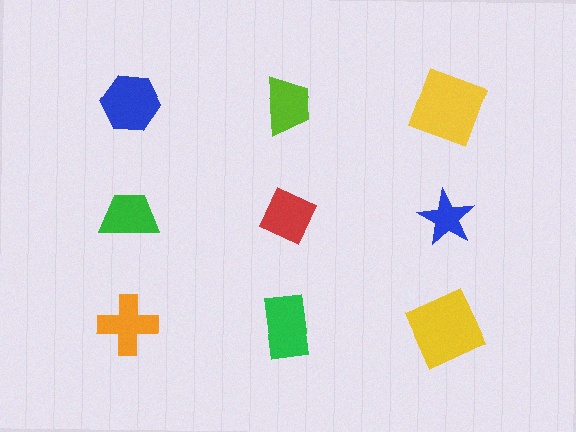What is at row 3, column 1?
An orange cross.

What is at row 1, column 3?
A yellow square.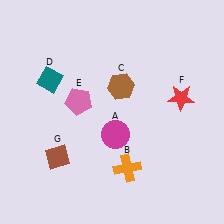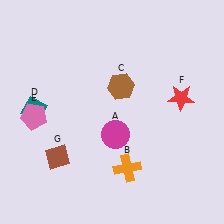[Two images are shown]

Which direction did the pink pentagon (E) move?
The pink pentagon (E) moved left.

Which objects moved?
The objects that moved are: the teal diamond (D), the pink pentagon (E).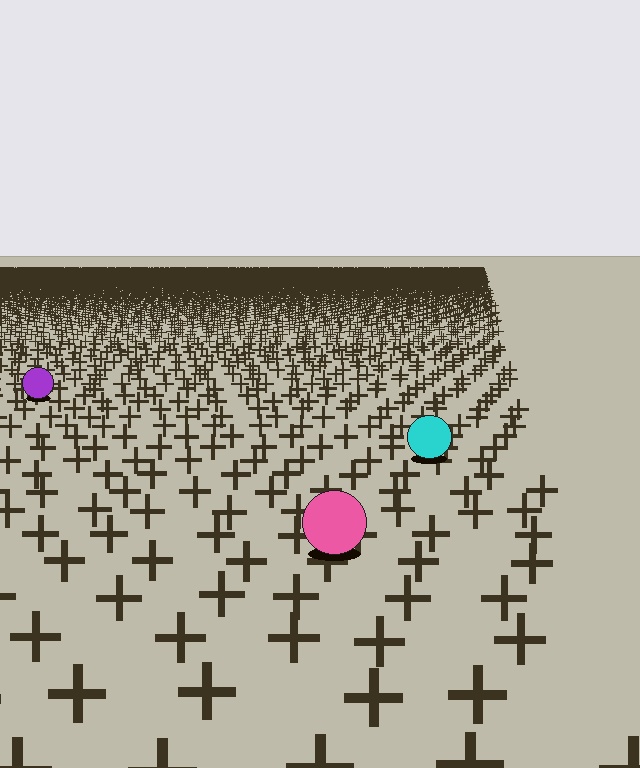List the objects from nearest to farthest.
From nearest to farthest: the pink circle, the cyan circle, the purple circle.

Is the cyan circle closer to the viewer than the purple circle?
Yes. The cyan circle is closer — you can tell from the texture gradient: the ground texture is coarser near it.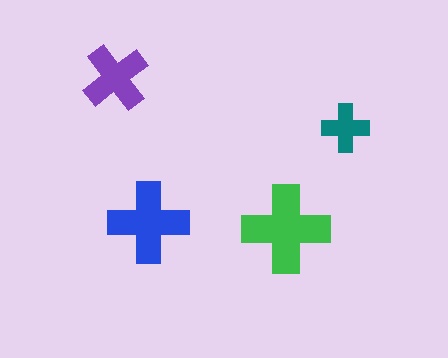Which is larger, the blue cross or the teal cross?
The blue one.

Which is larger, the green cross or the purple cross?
The green one.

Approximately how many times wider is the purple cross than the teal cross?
About 1.5 times wider.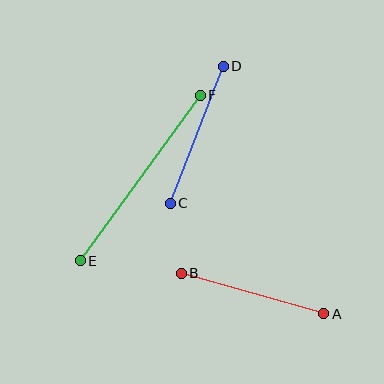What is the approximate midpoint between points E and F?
The midpoint is at approximately (140, 178) pixels.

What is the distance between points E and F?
The distance is approximately 204 pixels.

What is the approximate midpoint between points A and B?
The midpoint is at approximately (253, 294) pixels.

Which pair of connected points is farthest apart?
Points E and F are farthest apart.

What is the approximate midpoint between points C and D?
The midpoint is at approximately (197, 135) pixels.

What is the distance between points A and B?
The distance is approximately 148 pixels.